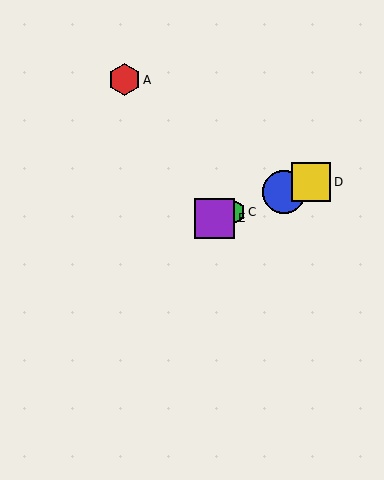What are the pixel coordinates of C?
Object C is at (232, 212).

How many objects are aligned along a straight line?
4 objects (B, C, D, E) are aligned along a straight line.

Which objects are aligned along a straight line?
Objects B, C, D, E are aligned along a straight line.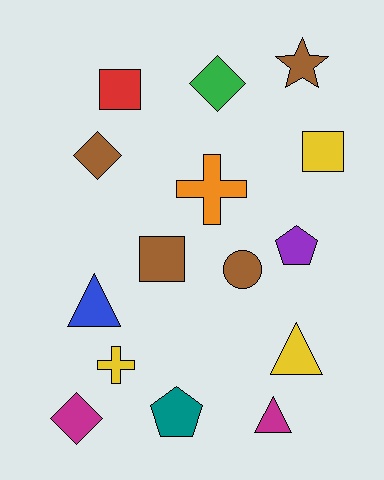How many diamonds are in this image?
There are 3 diamonds.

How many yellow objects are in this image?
There are 3 yellow objects.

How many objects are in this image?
There are 15 objects.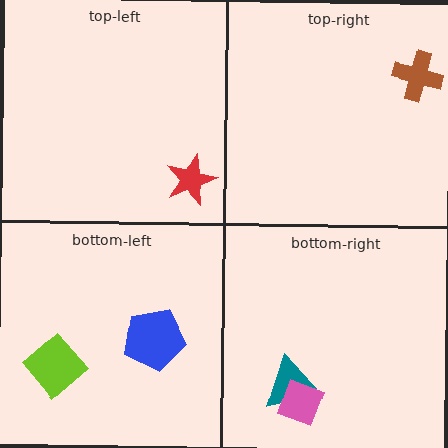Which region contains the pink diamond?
The bottom-right region.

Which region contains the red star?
The top-left region.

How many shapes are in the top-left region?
1.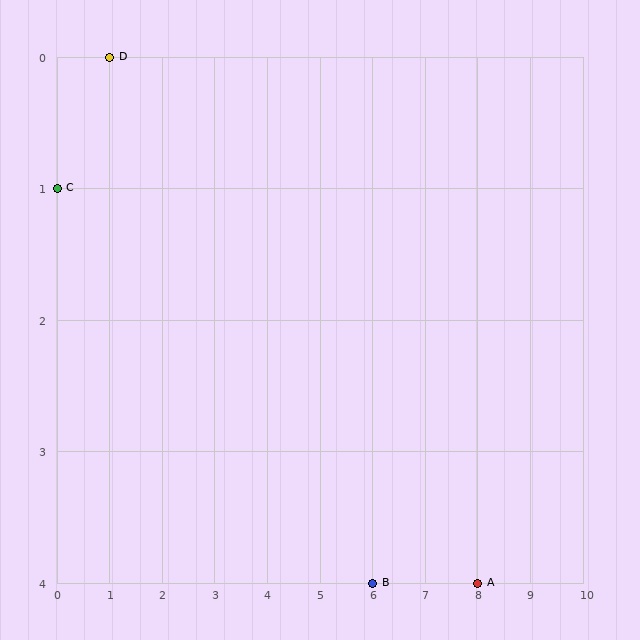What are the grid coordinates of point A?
Point A is at grid coordinates (8, 4).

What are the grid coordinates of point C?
Point C is at grid coordinates (0, 1).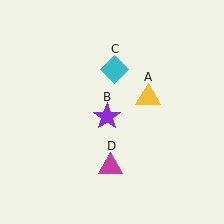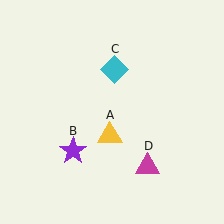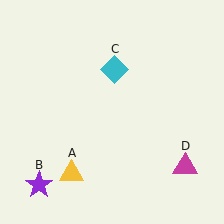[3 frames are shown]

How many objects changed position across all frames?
3 objects changed position: yellow triangle (object A), purple star (object B), magenta triangle (object D).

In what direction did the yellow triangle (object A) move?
The yellow triangle (object A) moved down and to the left.